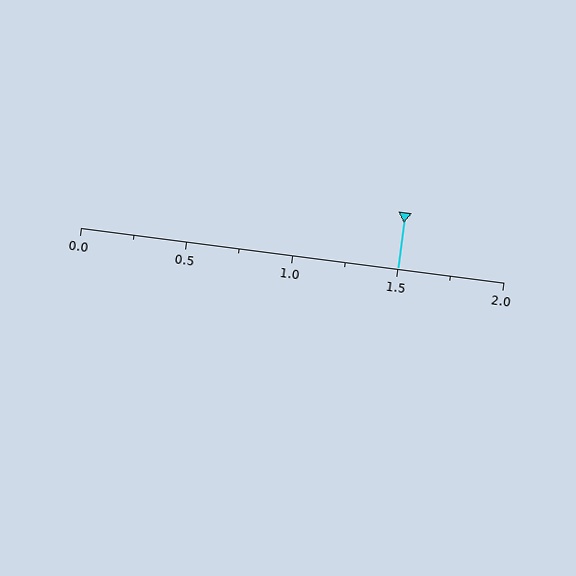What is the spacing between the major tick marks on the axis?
The major ticks are spaced 0.5 apart.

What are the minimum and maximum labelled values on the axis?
The axis runs from 0.0 to 2.0.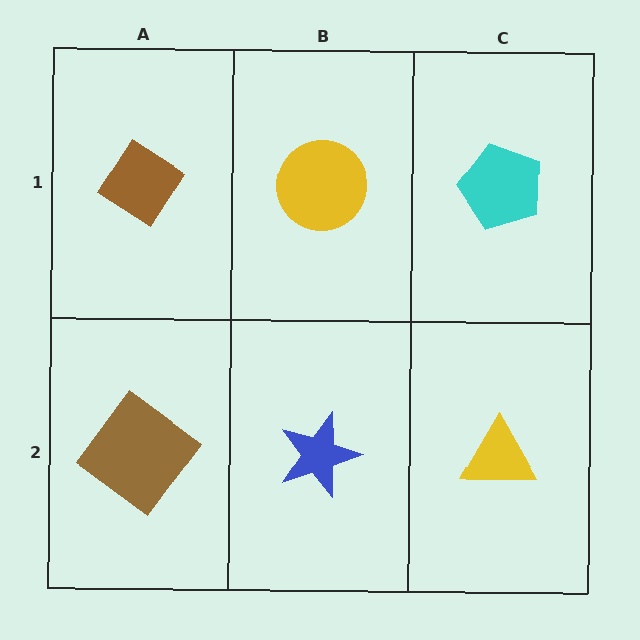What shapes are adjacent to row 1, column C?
A yellow triangle (row 2, column C), a yellow circle (row 1, column B).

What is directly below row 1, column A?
A brown diamond.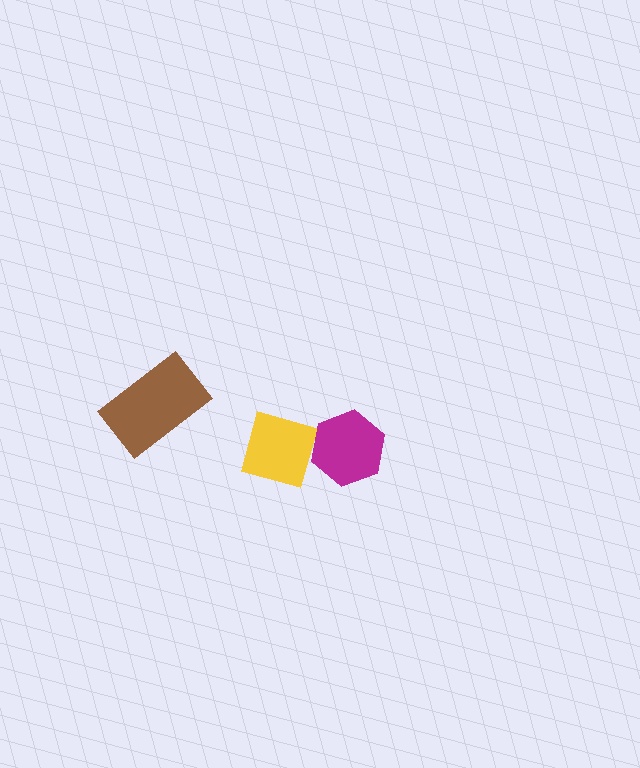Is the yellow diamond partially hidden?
Yes, it is partially covered by another shape.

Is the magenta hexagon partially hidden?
No, no other shape covers it.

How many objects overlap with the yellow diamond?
1 object overlaps with the yellow diamond.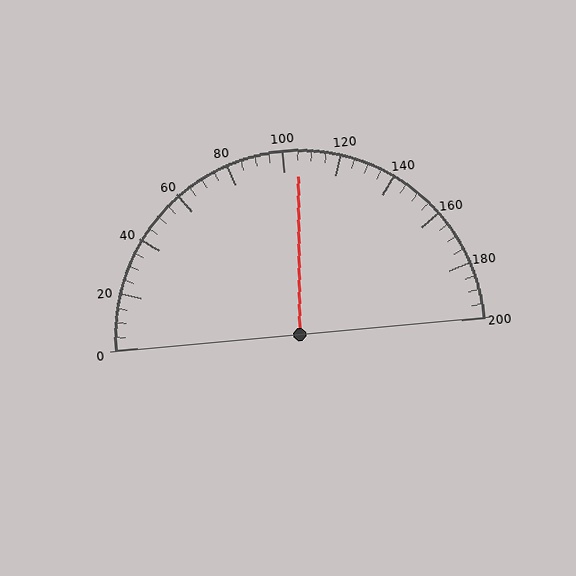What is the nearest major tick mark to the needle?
The nearest major tick mark is 100.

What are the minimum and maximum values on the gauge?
The gauge ranges from 0 to 200.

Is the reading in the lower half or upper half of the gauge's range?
The reading is in the upper half of the range (0 to 200).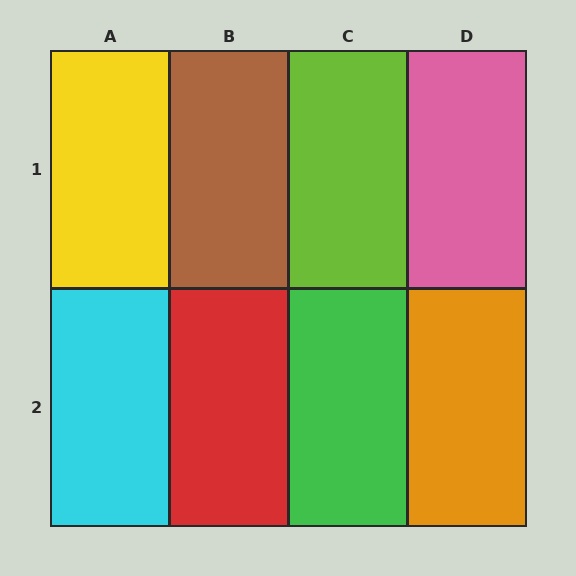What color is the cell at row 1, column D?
Pink.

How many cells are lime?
1 cell is lime.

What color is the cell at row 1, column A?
Yellow.